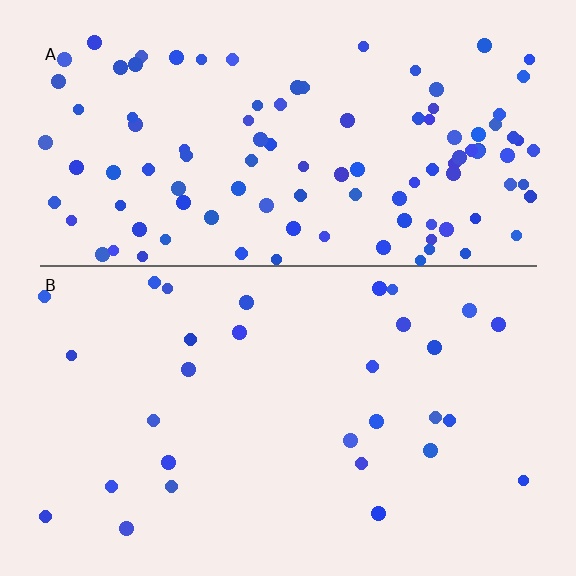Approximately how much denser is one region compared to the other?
Approximately 3.6× — region A over region B.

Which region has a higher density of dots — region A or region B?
A (the top).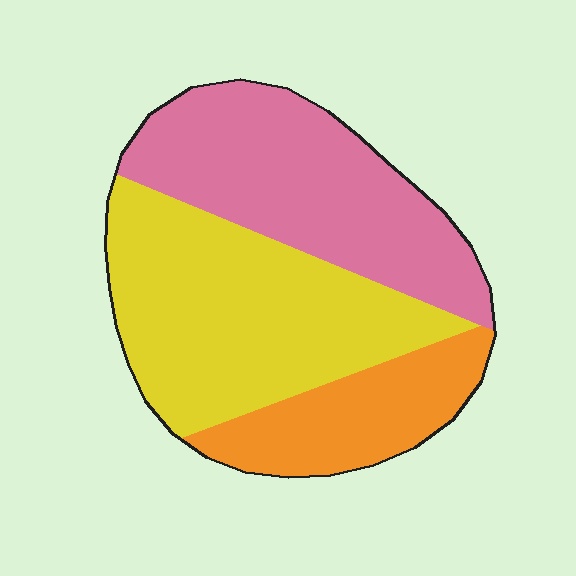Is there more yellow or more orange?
Yellow.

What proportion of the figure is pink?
Pink takes up about three eighths (3/8) of the figure.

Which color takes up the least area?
Orange, at roughly 20%.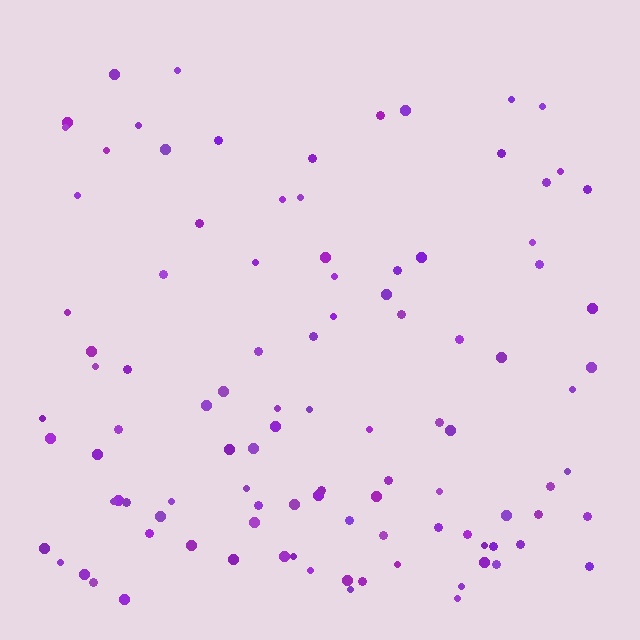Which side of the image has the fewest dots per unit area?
The top.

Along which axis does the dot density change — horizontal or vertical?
Vertical.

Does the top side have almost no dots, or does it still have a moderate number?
Still a moderate number, just noticeably fewer than the bottom.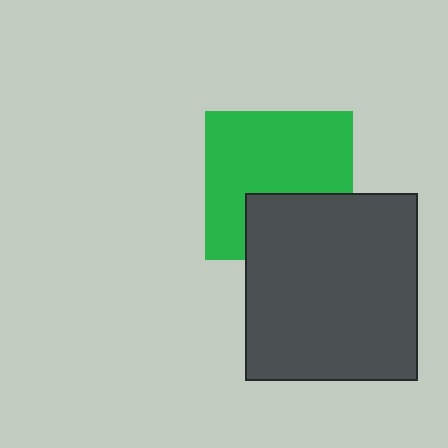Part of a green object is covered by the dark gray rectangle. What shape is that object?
It is a square.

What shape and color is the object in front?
The object in front is a dark gray rectangle.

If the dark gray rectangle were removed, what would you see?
You would see the complete green square.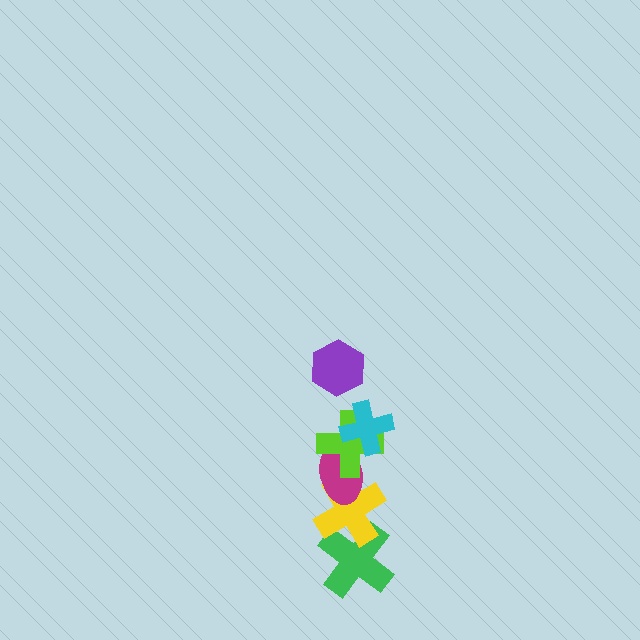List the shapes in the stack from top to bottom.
From top to bottom: the purple hexagon, the cyan cross, the lime cross, the magenta ellipse, the yellow cross, the green cross.